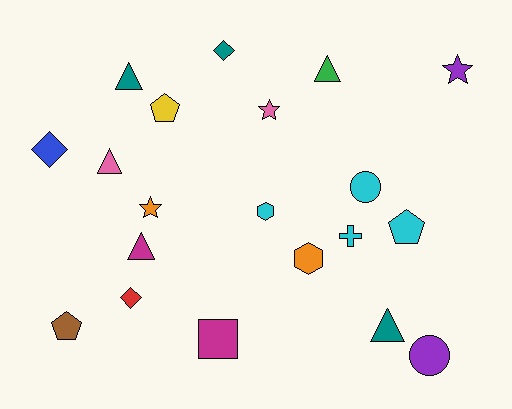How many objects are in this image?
There are 20 objects.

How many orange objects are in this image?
There are 2 orange objects.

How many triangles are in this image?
There are 5 triangles.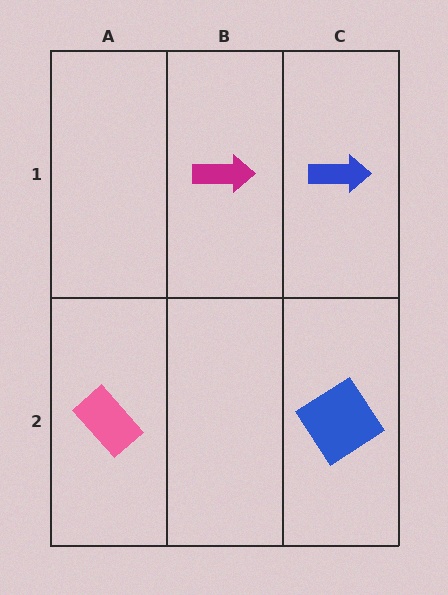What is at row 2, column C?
A blue diamond.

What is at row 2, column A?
A pink rectangle.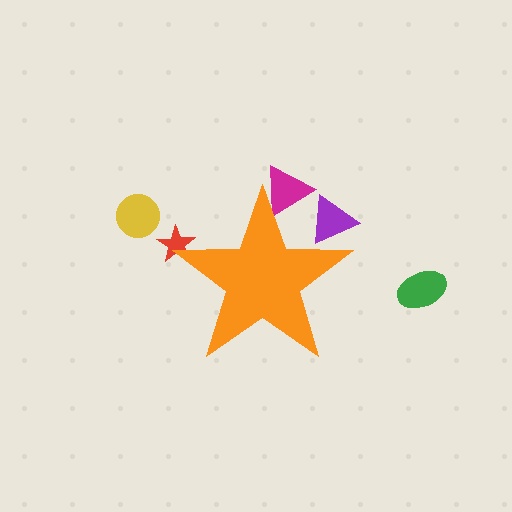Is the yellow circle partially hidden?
No, the yellow circle is fully visible.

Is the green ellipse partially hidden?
No, the green ellipse is fully visible.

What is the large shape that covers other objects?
An orange star.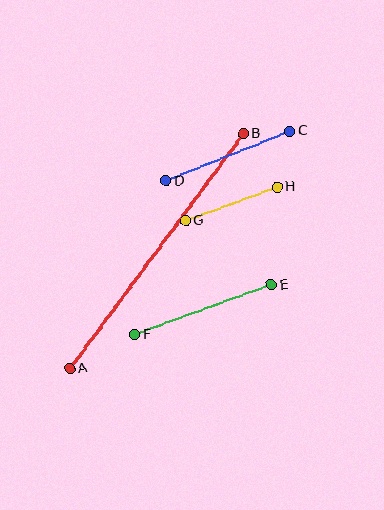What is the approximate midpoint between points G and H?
The midpoint is at approximately (231, 204) pixels.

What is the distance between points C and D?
The distance is approximately 133 pixels.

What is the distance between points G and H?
The distance is approximately 97 pixels.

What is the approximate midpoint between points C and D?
The midpoint is at approximately (228, 156) pixels.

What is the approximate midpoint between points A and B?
The midpoint is at approximately (157, 251) pixels.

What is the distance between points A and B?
The distance is approximately 292 pixels.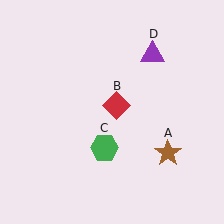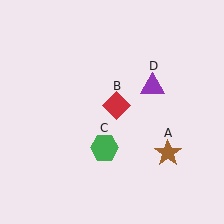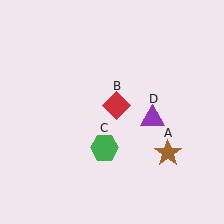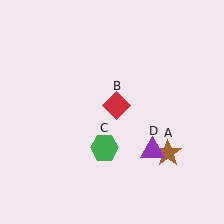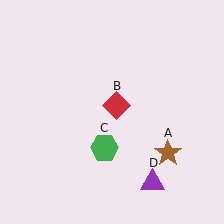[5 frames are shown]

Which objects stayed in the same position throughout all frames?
Brown star (object A) and red diamond (object B) and green hexagon (object C) remained stationary.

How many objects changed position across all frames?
1 object changed position: purple triangle (object D).